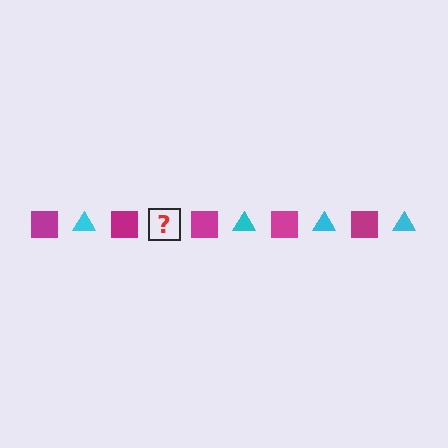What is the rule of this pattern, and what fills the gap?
The rule is that the pattern alternates between magenta square and cyan triangle. The gap should be filled with a cyan triangle.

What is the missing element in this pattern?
The missing element is a cyan triangle.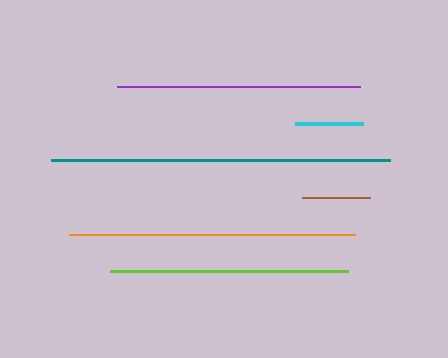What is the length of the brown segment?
The brown segment is approximately 68 pixels long.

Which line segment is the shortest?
The cyan line is the shortest at approximately 68 pixels.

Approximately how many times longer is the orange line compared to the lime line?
The orange line is approximately 1.2 times the length of the lime line.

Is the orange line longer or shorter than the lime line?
The orange line is longer than the lime line.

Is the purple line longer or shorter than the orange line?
The orange line is longer than the purple line.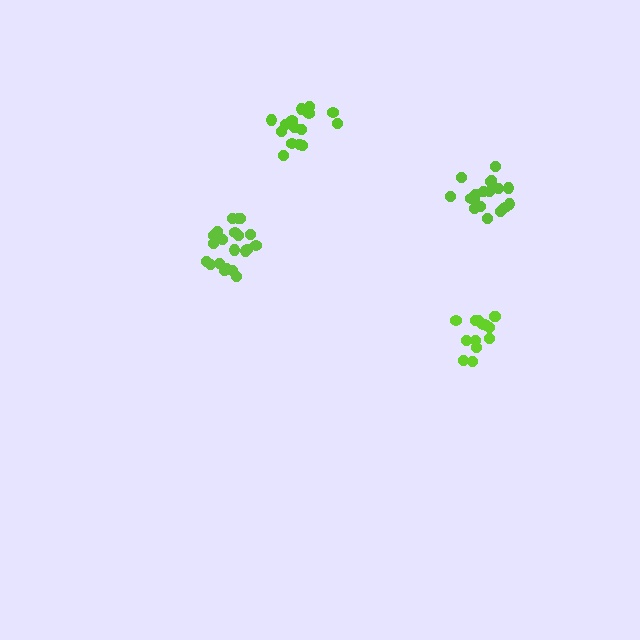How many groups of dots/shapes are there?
There are 4 groups.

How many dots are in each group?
Group 1: 16 dots, Group 2: 15 dots, Group 3: 21 dots, Group 4: 18 dots (70 total).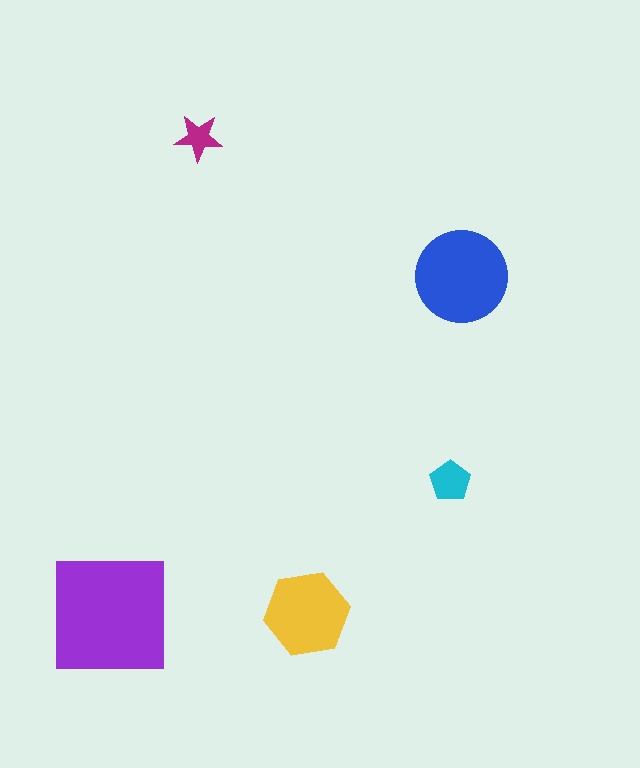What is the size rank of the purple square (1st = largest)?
1st.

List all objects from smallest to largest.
The magenta star, the cyan pentagon, the yellow hexagon, the blue circle, the purple square.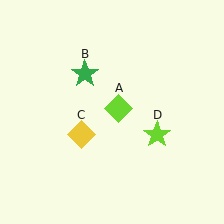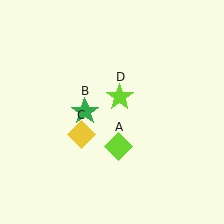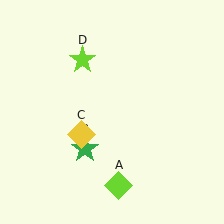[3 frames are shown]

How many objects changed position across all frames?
3 objects changed position: lime diamond (object A), green star (object B), lime star (object D).